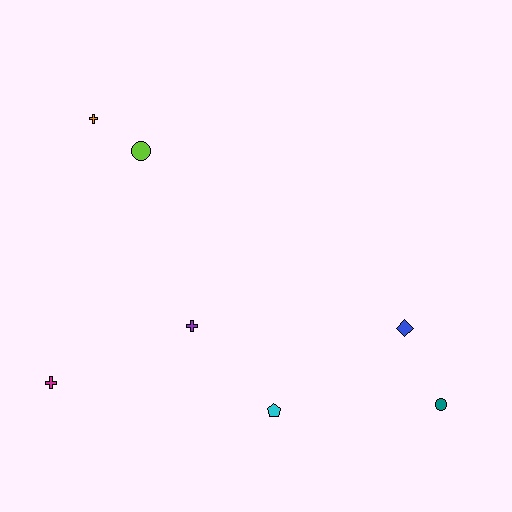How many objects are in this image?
There are 7 objects.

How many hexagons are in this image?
There are no hexagons.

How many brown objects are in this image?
There are no brown objects.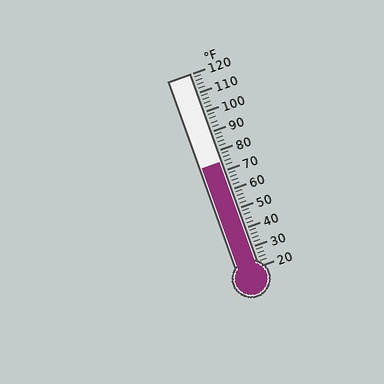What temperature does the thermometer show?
The thermometer shows approximately 74°F.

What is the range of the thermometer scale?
The thermometer scale ranges from 20°F to 120°F.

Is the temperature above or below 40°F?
The temperature is above 40°F.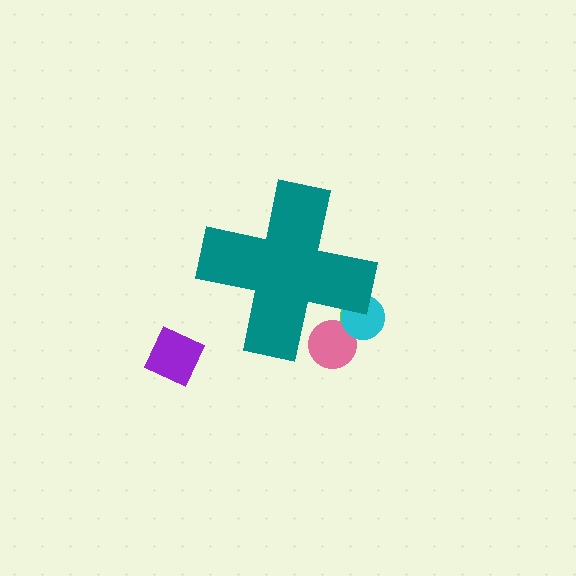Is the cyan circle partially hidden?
Yes, the cyan circle is partially hidden behind the teal cross.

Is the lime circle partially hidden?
Yes, the lime circle is partially hidden behind the teal cross.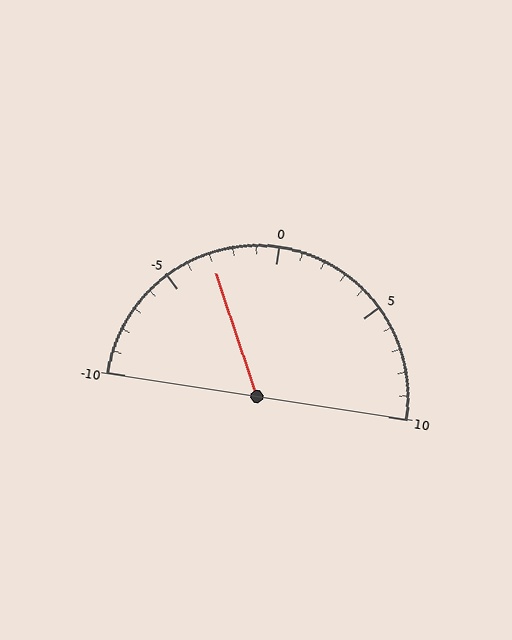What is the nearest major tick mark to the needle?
The nearest major tick mark is -5.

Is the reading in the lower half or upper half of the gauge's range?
The reading is in the lower half of the range (-10 to 10).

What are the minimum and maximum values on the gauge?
The gauge ranges from -10 to 10.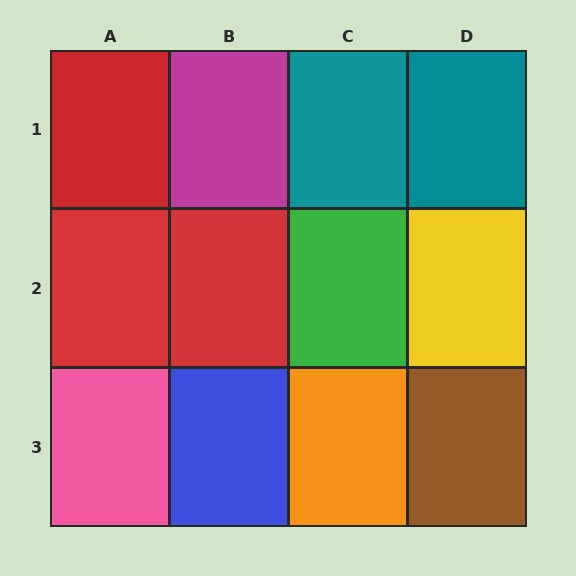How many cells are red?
3 cells are red.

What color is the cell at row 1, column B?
Magenta.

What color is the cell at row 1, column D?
Teal.